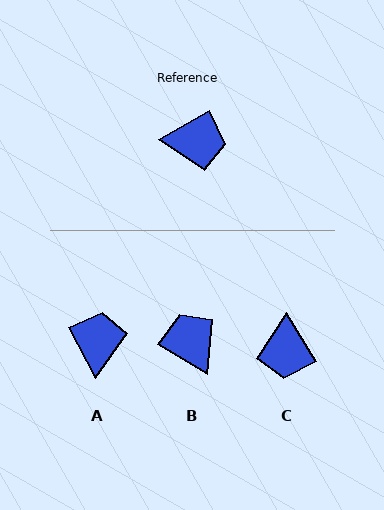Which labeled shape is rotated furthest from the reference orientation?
B, about 119 degrees away.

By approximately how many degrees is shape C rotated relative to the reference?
Approximately 88 degrees clockwise.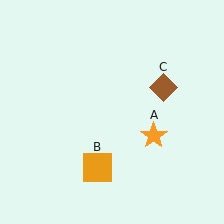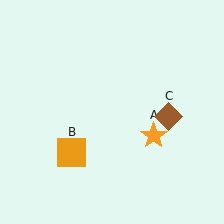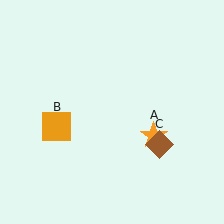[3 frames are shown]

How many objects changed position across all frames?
2 objects changed position: orange square (object B), brown diamond (object C).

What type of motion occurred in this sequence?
The orange square (object B), brown diamond (object C) rotated clockwise around the center of the scene.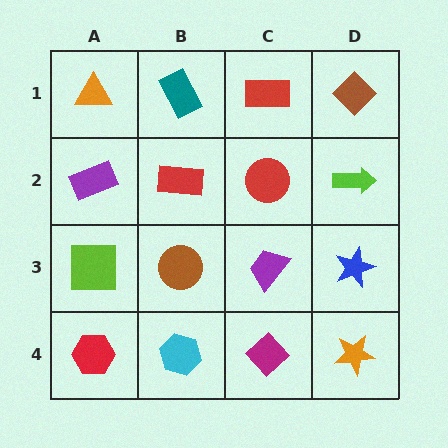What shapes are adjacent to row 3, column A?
A purple rectangle (row 2, column A), a red hexagon (row 4, column A), a brown circle (row 3, column B).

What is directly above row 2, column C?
A red rectangle.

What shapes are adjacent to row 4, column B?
A brown circle (row 3, column B), a red hexagon (row 4, column A), a magenta diamond (row 4, column C).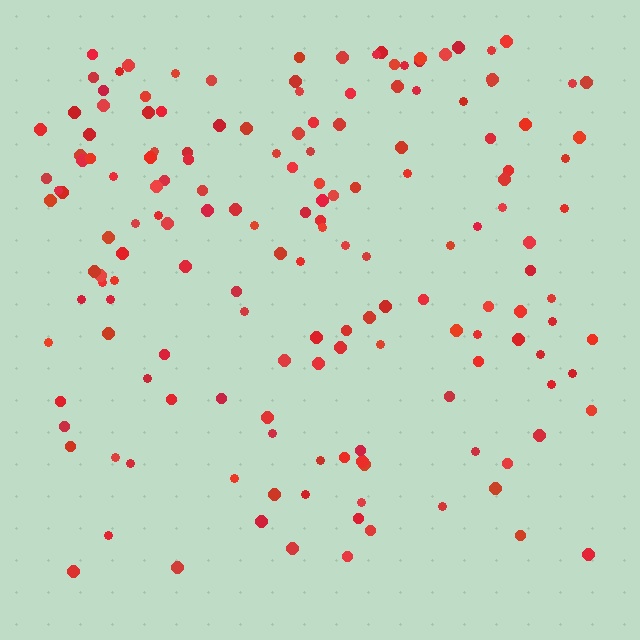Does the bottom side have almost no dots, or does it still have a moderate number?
Still a moderate number, just noticeably fewer than the top.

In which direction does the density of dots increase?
From bottom to top, with the top side densest.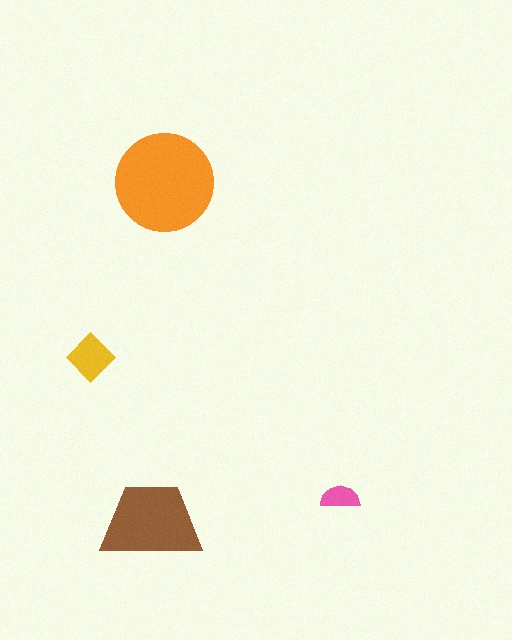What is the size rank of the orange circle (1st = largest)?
1st.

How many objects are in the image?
There are 4 objects in the image.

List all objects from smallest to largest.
The pink semicircle, the yellow diamond, the brown trapezoid, the orange circle.